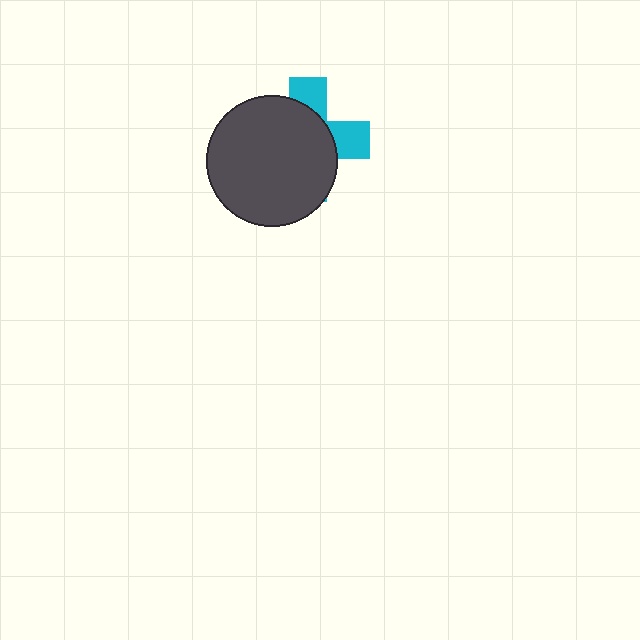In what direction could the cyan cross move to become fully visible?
The cyan cross could move toward the upper-right. That would shift it out from behind the dark gray circle entirely.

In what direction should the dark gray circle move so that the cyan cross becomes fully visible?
The dark gray circle should move toward the lower-left. That is the shortest direction to clear the overlap and leave the cyan cross fully visible.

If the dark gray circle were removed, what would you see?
You would see the complete cyan cross.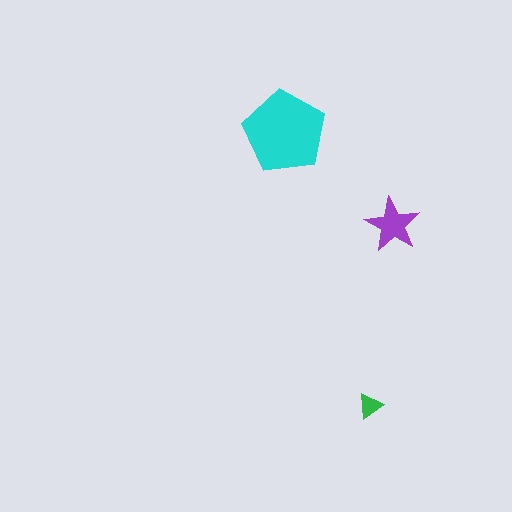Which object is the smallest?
The green triangle.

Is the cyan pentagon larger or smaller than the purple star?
Larger.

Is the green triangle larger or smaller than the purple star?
Smaller.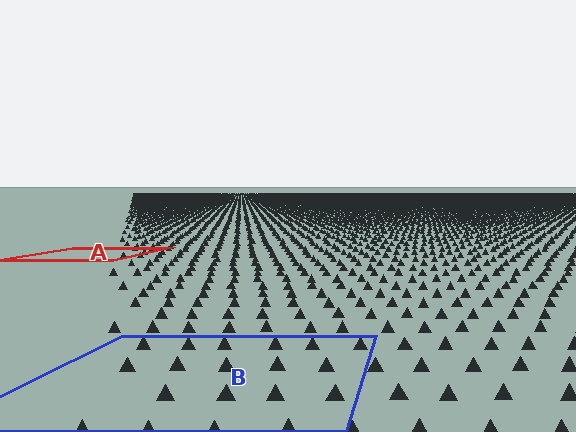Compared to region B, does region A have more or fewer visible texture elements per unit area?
Region A has more texture elements per unit area — they are packed more densely because it is farther away.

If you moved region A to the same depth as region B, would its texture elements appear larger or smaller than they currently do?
They would appear larger. At a closer depth, the same texture elements are projected at a bigger on-screen size.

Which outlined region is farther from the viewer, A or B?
Region A is farther from the viewer — the texture elements inside it appear smaller and more densely packed.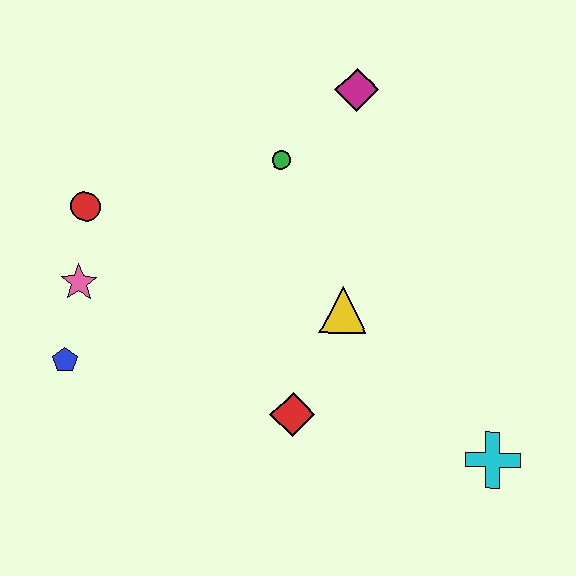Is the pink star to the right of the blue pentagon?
Yes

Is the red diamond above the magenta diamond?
No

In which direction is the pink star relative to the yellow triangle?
The pink star is to the left of the yellow triangle.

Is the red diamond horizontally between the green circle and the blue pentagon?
No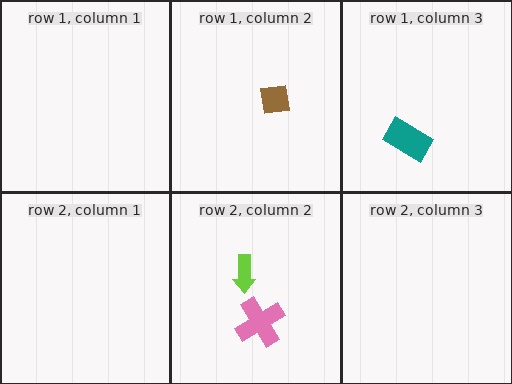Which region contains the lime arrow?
The row 2, column 2 region.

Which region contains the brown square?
The row 1, column 2 region.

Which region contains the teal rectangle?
The row 1, column 3 region.